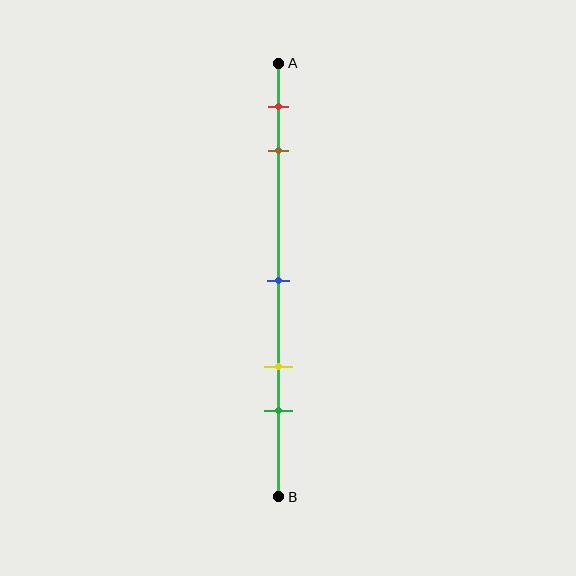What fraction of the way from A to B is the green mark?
The green mark is approximately 80% (0.8) of the way from A to B.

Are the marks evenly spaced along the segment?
No, the marks are not evenly spaced.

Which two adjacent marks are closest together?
The red and brown marks are the closest adjacent pair.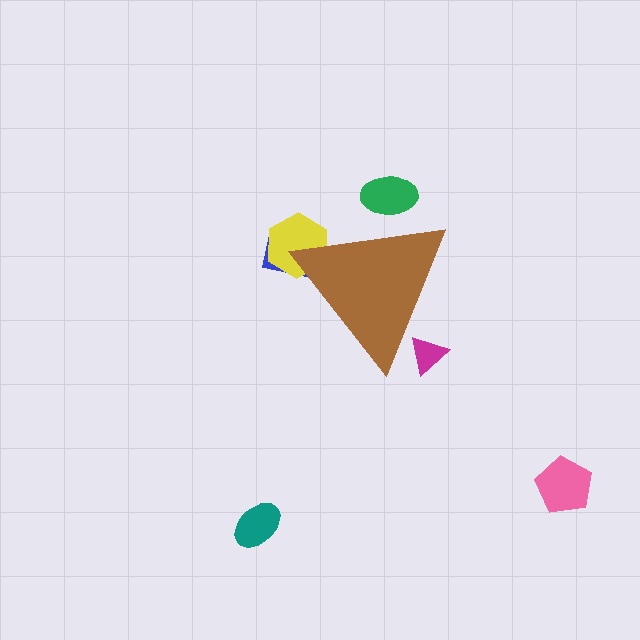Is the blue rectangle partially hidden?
Yes, the blue rectangle is partially hidden behind the brown triangle.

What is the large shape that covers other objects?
A brown triangle.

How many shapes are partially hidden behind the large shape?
4 shapes are partially hidden.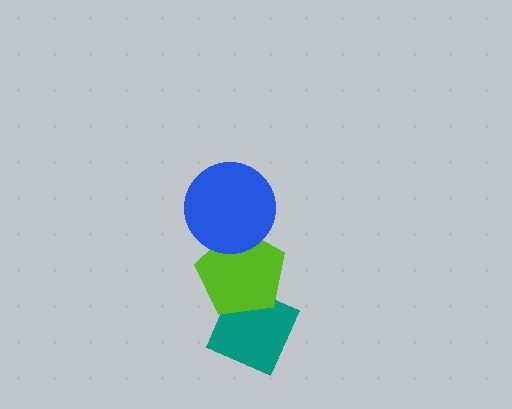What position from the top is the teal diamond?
The teal diamond is 3rd from the top.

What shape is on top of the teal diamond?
The lime pentagon is on top of the teal diamond.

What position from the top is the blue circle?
The blue circle is 1st from the top.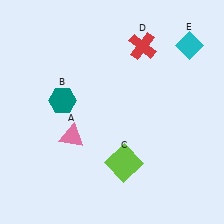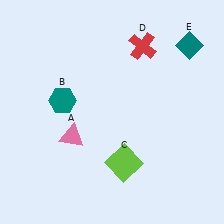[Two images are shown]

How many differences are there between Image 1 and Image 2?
There is 1 difference between the two images.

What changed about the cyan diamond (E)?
In Image 1, E is cyan. In Image 2, it changed to teal.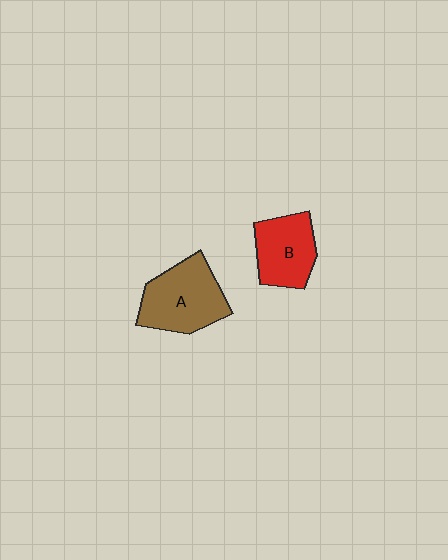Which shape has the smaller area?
Shape B (red).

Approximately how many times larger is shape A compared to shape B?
Approximately 1.3 times.